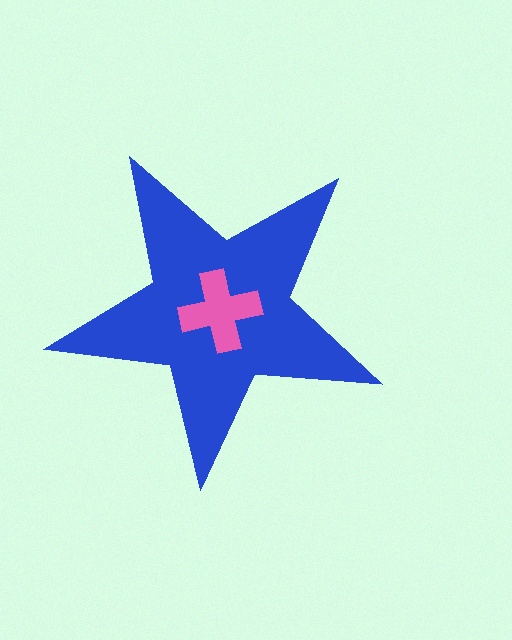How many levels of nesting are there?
2.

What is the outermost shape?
The blue star.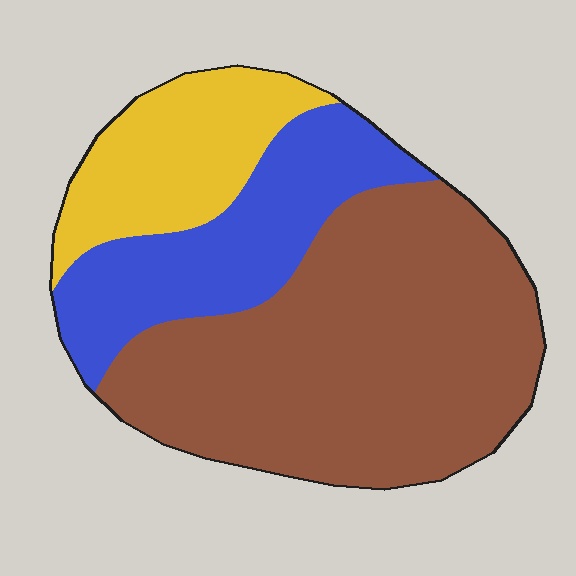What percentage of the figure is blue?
Blue covers roughly 25% of the figure.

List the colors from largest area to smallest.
From largest to smallest: brown, blue, yellow.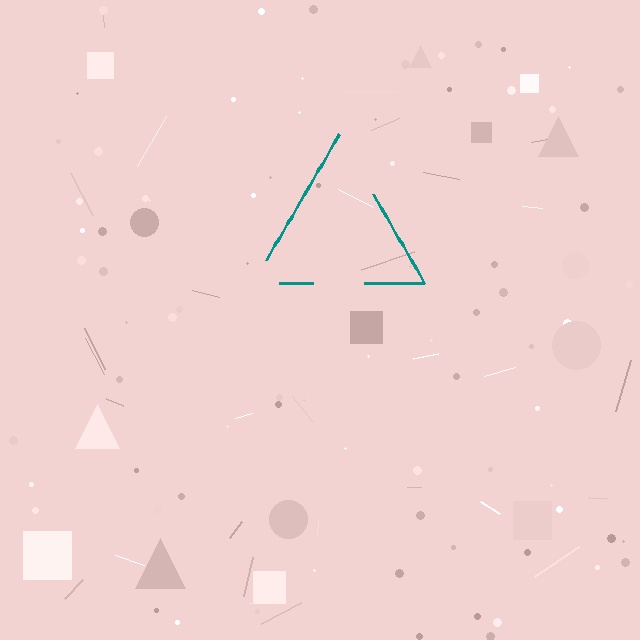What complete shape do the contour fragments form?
The contour fragments form a triangle.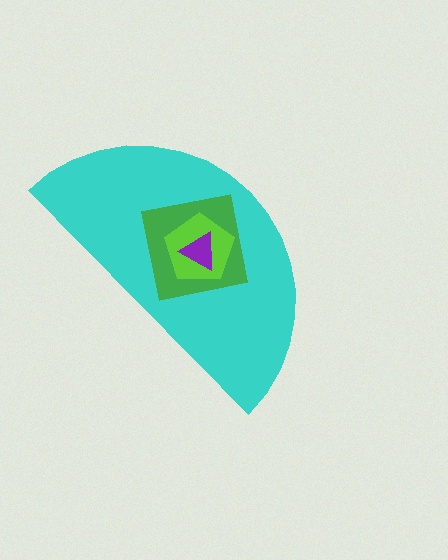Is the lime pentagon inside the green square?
Yes.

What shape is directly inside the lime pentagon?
The purple triangle.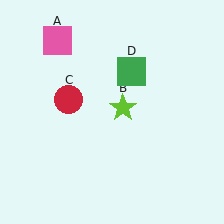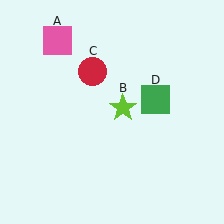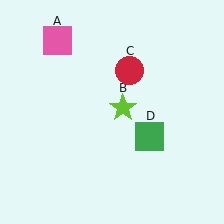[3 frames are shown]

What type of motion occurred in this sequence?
The red circle (object C), green square (object D) rotated clockwise around the center of the scene.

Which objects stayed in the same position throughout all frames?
Pink square (object A) and lime star (object B) remained stationary.